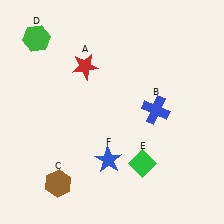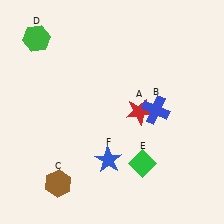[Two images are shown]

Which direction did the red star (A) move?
The red star (A) moved right.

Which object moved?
The red star (A) moved right.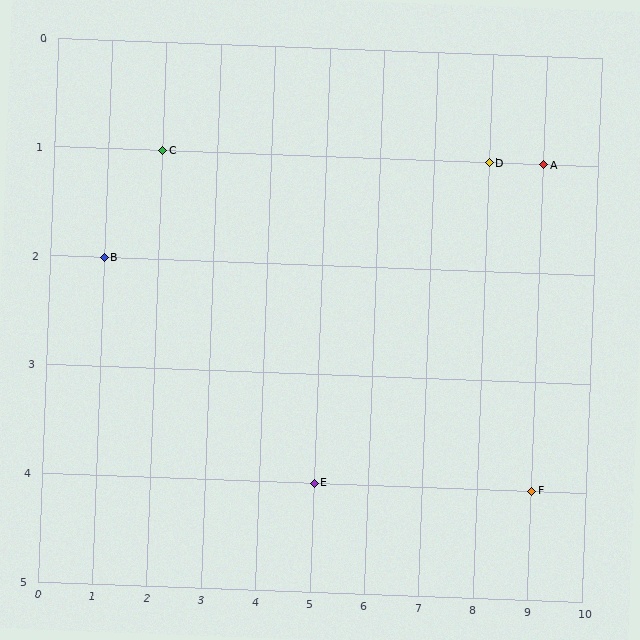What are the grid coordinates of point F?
Point F is at grid coordinates (9, 4).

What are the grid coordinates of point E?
Point E is at grid coordinates (5, 4).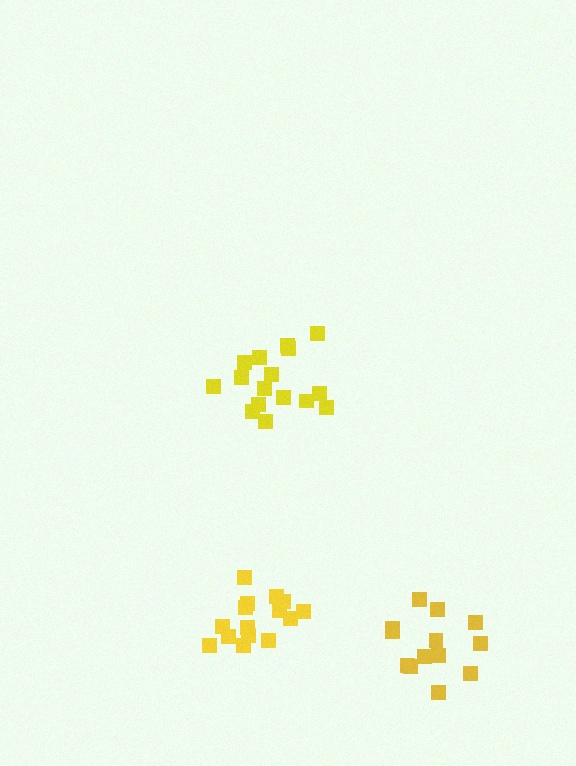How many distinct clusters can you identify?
There are 3 distinct clusters.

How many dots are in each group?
Group 1: 16 dots, Group 2: 16 dots, Group 3: 13 dots (45 total).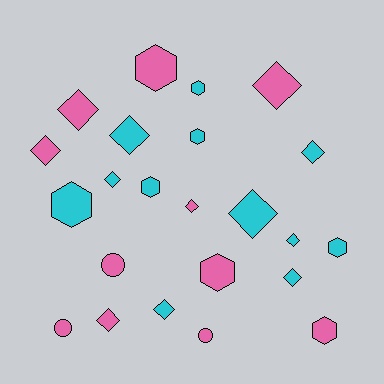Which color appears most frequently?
Cyan, with 12 objects.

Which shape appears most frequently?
Diamond, with 12 objects.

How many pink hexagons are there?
There are 3 pink hexagons.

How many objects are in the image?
There are 23 objects.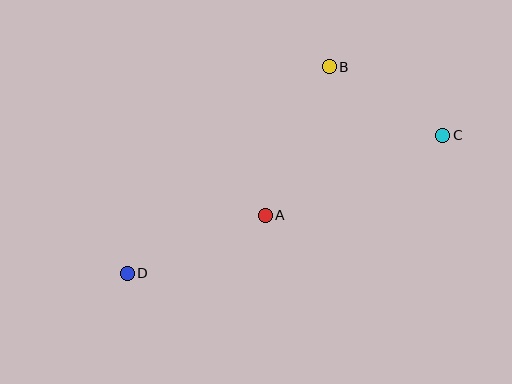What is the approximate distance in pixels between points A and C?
The distance between A and C is approximately 195 pixels.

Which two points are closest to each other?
Points B and C are closest to each other.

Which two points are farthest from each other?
Points C and D are farthest from each other.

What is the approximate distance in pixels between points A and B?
The distance between A and B is approximately 162 pixels.